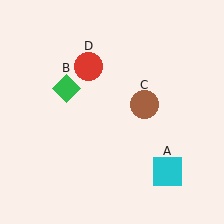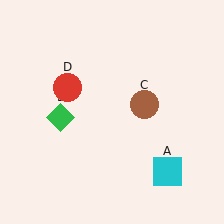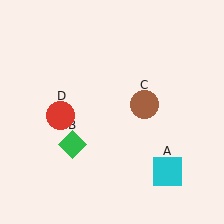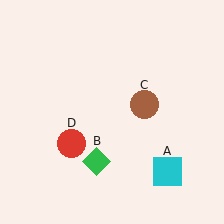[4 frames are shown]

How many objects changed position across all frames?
2 objects changed position: green diamond (object B), red circle (object D).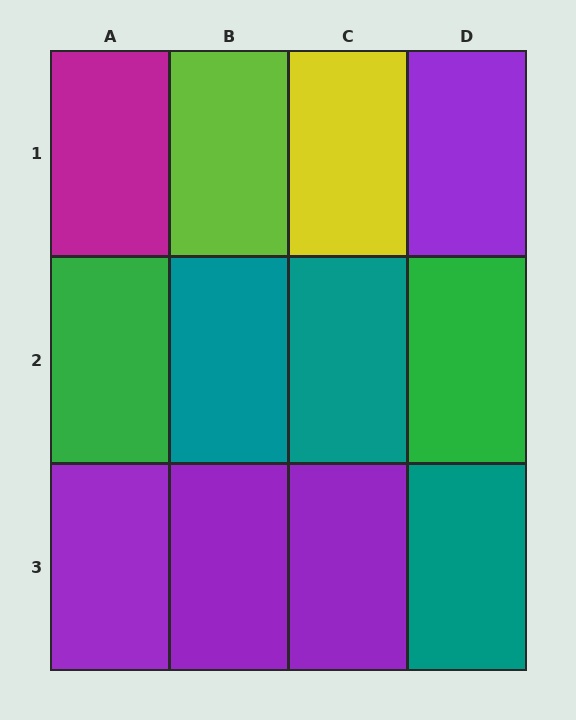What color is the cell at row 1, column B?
Lime.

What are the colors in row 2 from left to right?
Green, teal, teal, green.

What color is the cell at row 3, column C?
Purple.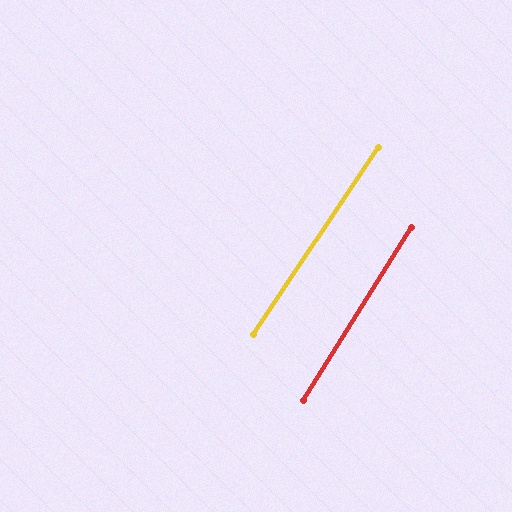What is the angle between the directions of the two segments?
Approximately 2 degrees.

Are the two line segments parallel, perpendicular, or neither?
Parallel — their directions differ by only 1.6°.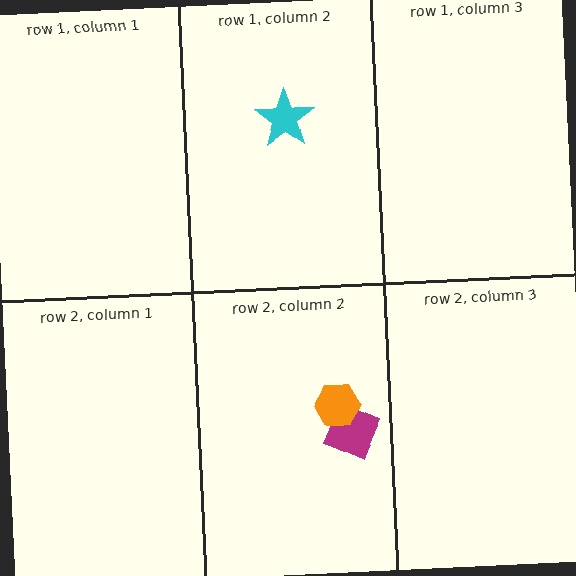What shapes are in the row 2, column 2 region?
The magenta diamond, the orange hexagon.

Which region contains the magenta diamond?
The row 2, column 2 region.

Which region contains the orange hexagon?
The row 2, column 2 region.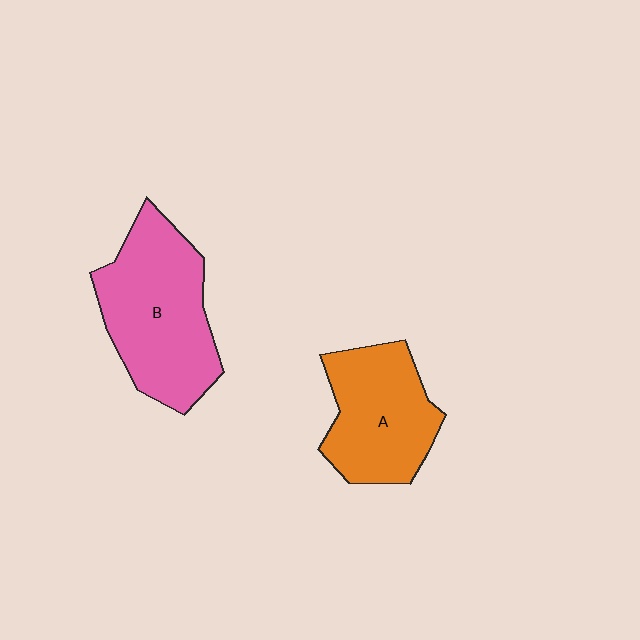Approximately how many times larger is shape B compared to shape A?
Approximately 1.3 times.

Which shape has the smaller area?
Shape A (orange).